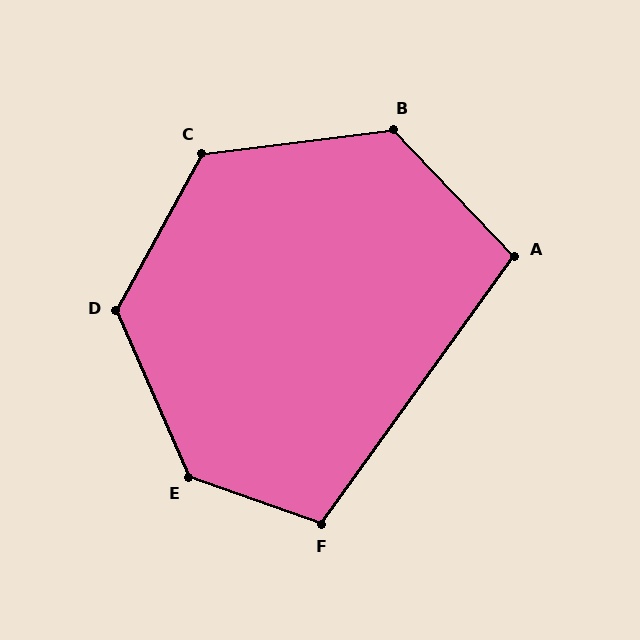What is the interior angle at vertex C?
Approximately 126 degrees (obtuse).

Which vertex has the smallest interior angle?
A, at approximately 101 degrees.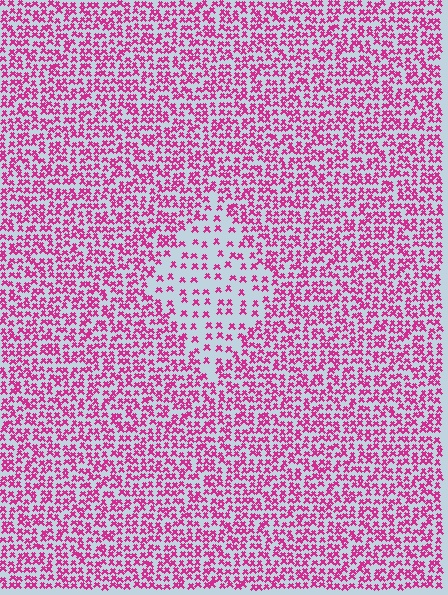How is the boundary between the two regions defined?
The boundary is defined by a change in element density (approximately 2.3x ratio). All elements are the same color, size, and shape.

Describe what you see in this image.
The image contains small magenta elements arranged at two different densities. A diamond-shaped region is visible where the elements are less densely packed than the surrounding area.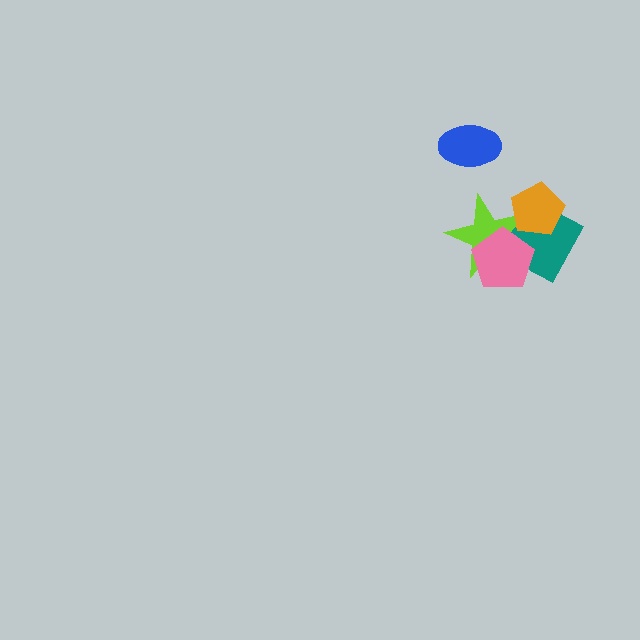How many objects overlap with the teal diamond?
3 objects overlap with the teal diamond.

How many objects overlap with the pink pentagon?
2 objects overlap with the pink pentagon.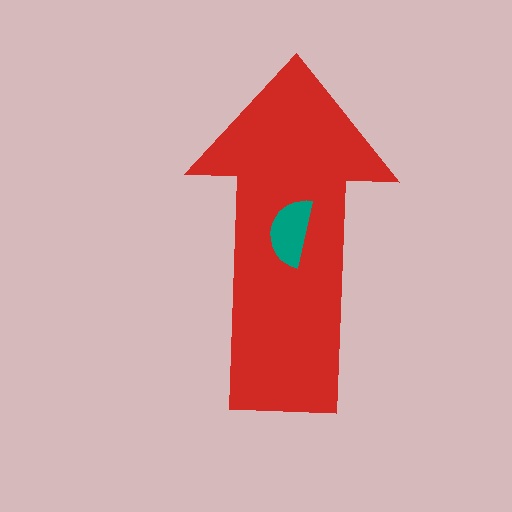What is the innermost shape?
The teal semicircle.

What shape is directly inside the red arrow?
The teal semicircle.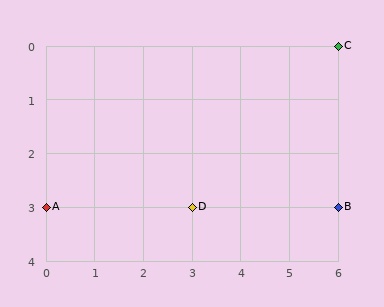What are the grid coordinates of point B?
Point B is at grid coordinates (6, 3).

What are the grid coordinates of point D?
Point D is at grid coordinates (3, 3).